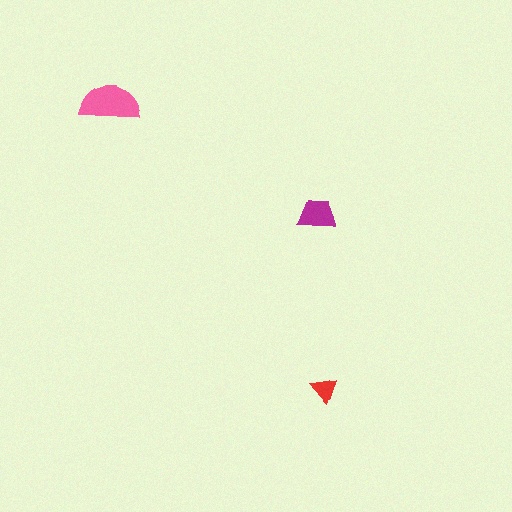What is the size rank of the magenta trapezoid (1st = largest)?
2nd.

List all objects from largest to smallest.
The pink semicircle, the magenta trapezoid, the red triangle.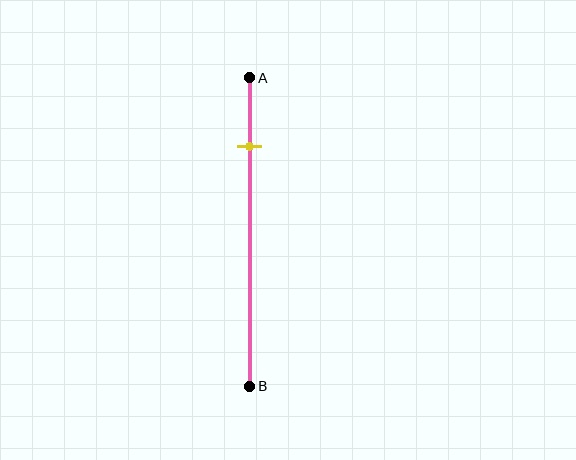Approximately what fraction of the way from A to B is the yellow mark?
The yellow mark is approximately 20% of the way from A to B.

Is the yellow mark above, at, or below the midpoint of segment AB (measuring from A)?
The yellow mark is above the midpoint of segment AB.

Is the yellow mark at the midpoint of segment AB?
No, the mark is at about 20% from A, not at the 50% midpoint.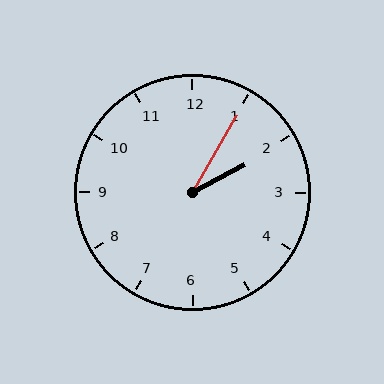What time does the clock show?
2:05.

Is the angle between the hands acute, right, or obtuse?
It is acute.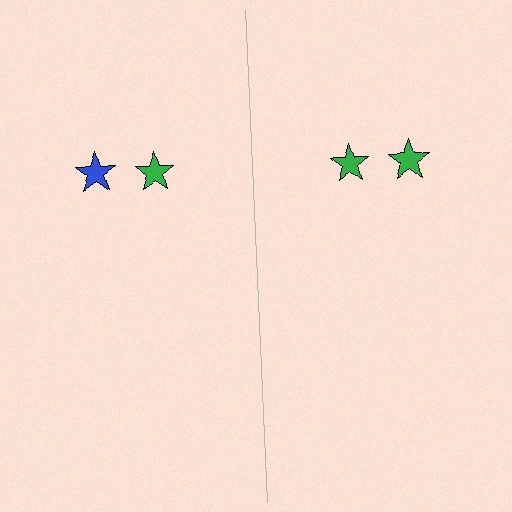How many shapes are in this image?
There are 4 shapes in this image.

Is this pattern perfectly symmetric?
No, the pattern is not perfectly symmetric. The green star on the right side breaks the symmetry — its mirror counterpart is blue.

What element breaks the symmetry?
The green star on the right side breaks the symmetry — its mirror counterpart is blue.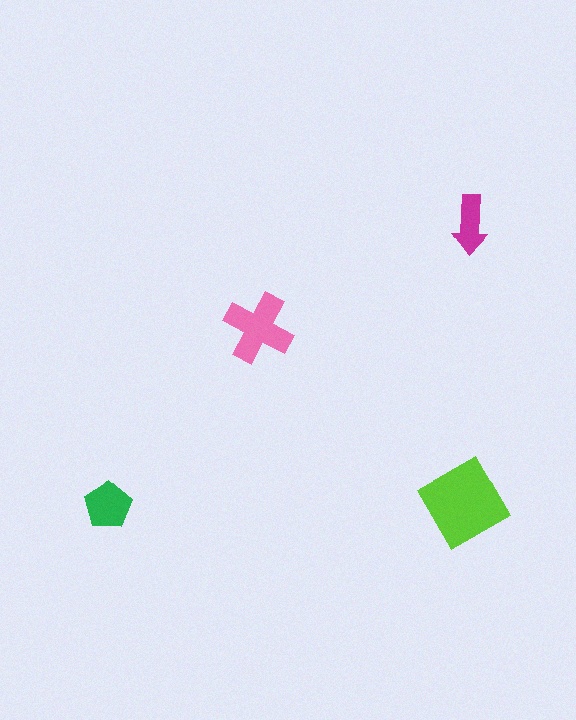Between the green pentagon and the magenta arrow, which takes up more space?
The green pentagon.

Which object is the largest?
The lime diamond.